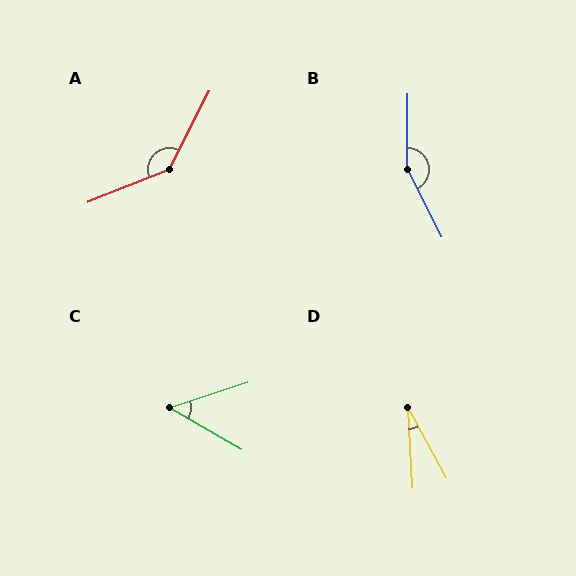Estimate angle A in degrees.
Approximately 138 degrees.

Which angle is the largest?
B, at approximately 153 degrees.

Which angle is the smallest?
D, at approximately 26 degrees.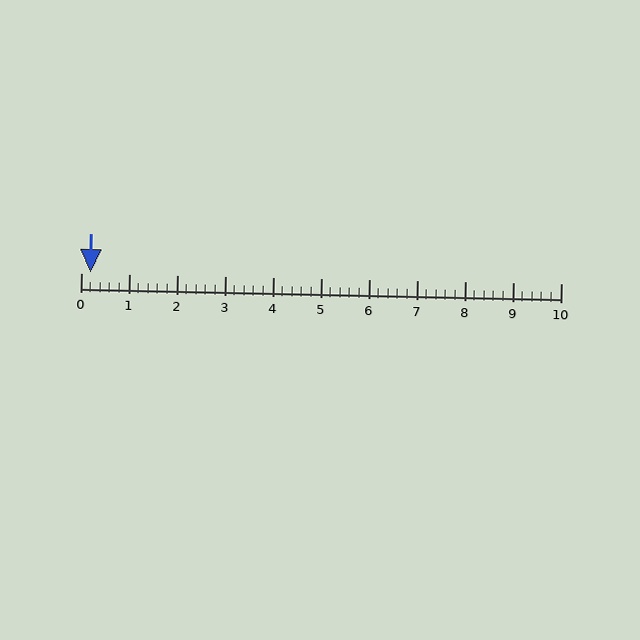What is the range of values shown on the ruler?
The ruler shows values from 0 to 10.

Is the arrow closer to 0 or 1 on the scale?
The arrow is closer to 0.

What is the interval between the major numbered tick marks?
The major tick marks are spaced 1 units apart.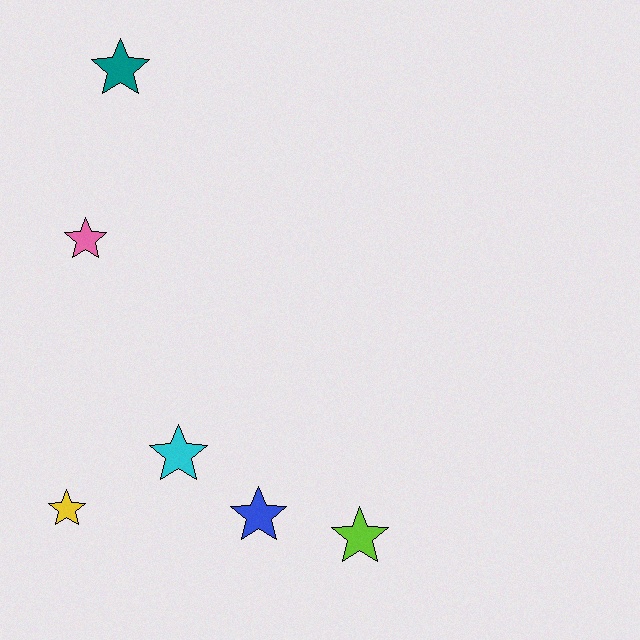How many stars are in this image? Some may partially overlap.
There are 6 stars.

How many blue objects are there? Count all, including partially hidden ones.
There is 1 blue object.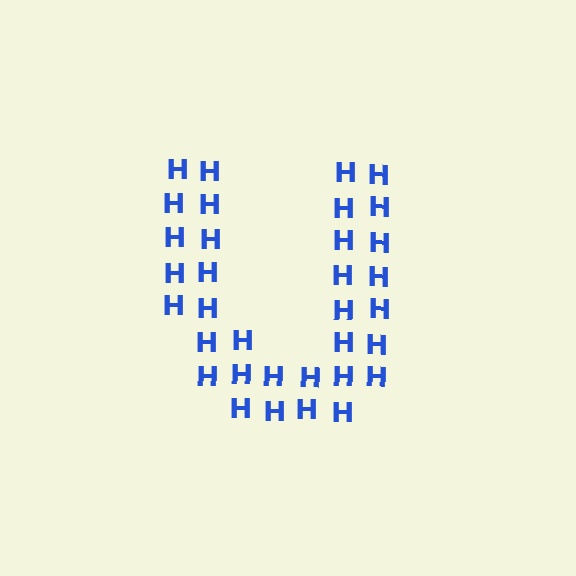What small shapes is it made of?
It is made of small letter H's.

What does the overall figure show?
The overall figure shows the letter U.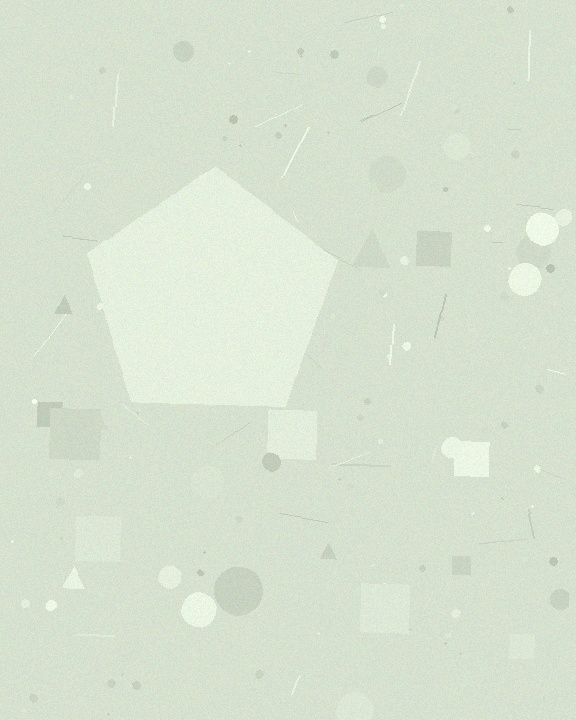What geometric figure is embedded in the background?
A pentagon is embedded in the background.